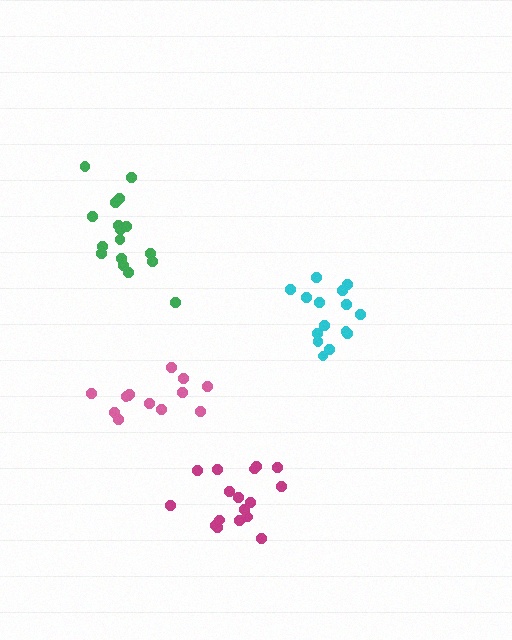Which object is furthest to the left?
The green cluster is leftmost.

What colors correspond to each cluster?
The clusters are colored: green, pink, cyan, magenta.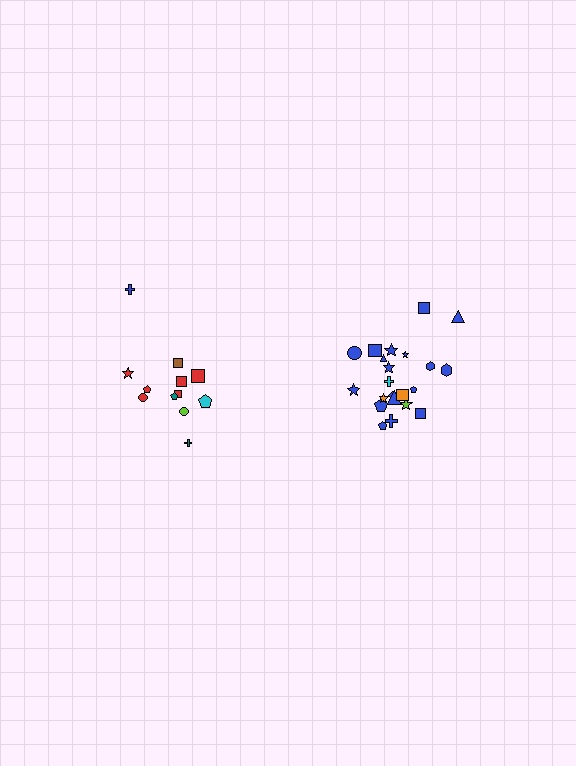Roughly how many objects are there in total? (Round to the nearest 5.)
Roughly 35 objects in total.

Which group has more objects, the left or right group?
The right group.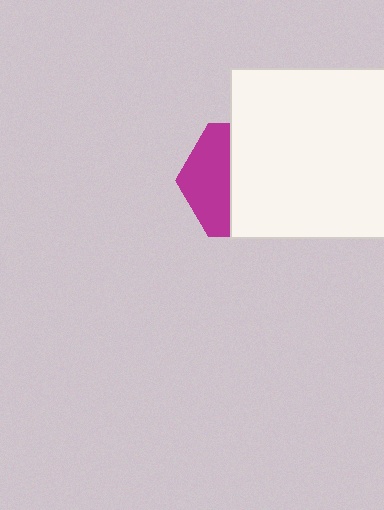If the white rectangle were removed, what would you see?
You would see the complete magenta hexagon.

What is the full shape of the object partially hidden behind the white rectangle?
The partially hidden object is a magenta hexagon.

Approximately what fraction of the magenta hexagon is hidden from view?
Roughly 62% of the magenta hexagon is hidden behind the white rectangle.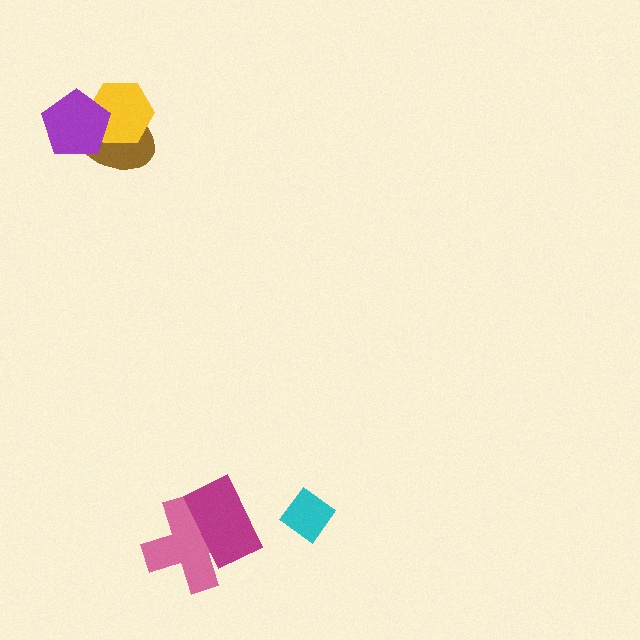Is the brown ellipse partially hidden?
Yes, it is partially covered by another shape.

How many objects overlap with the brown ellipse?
2 objects overlap with the brown ellipse.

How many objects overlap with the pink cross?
1 object overlaps with the pink cross.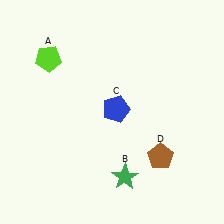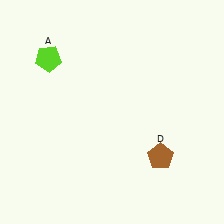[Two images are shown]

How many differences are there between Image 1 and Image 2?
There are 2 differences between the two images.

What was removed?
The blue pentagon (C), the green star (B) were removed in Image 2.